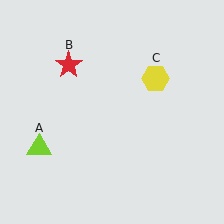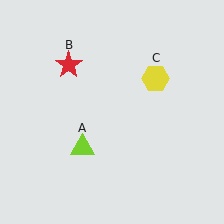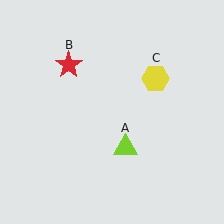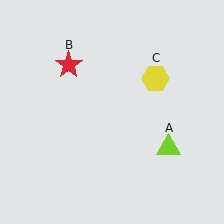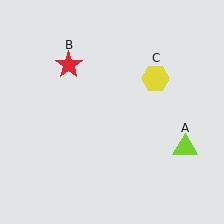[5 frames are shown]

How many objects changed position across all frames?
1 object changed position: lime triangle (object A).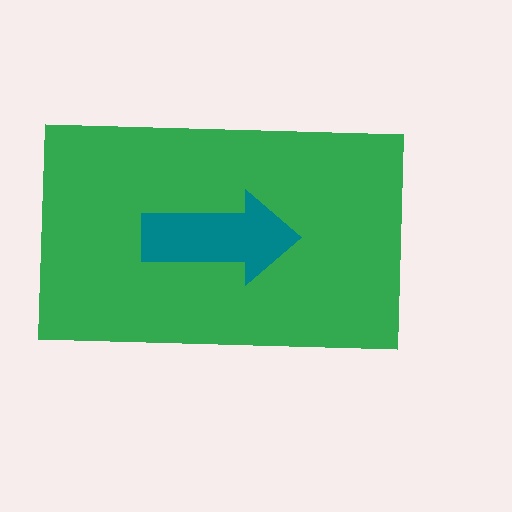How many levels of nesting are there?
2.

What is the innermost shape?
The teal arrow.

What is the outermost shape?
The green rectangle.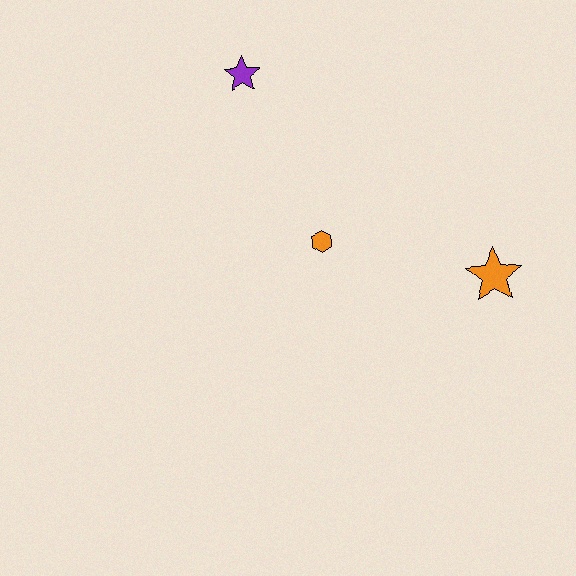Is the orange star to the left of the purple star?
No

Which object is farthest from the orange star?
The purple star is farthest from the orange star.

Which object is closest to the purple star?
The orange hexagon is closest to the purple star.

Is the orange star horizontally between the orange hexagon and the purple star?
No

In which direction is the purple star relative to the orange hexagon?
The purple star is above the orange hexagon.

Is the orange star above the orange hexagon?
No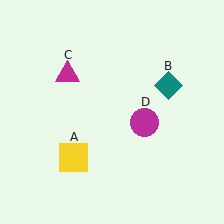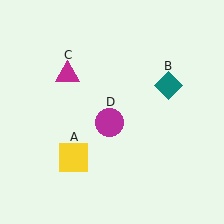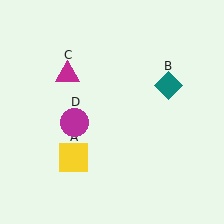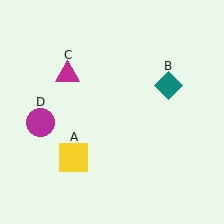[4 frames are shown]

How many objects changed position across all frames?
1 object changed position: magenta circle (object D).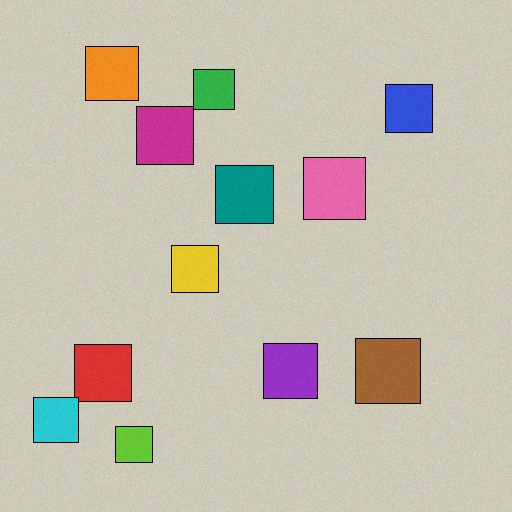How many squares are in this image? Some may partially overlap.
There are 12 squares.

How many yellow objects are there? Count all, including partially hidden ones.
There is 1 yellow object.